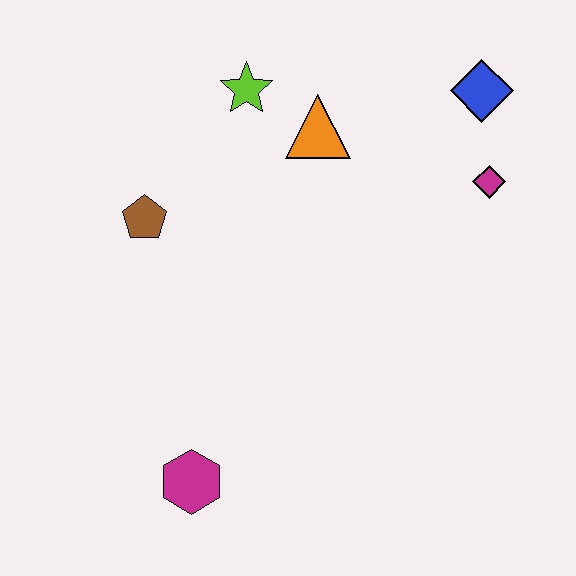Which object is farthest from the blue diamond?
The magenta hexagon is farthest from the blue diamond.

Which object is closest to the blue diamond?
The magenta diamond is closest to the blue diamond.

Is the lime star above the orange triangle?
Yes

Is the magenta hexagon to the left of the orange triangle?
Yes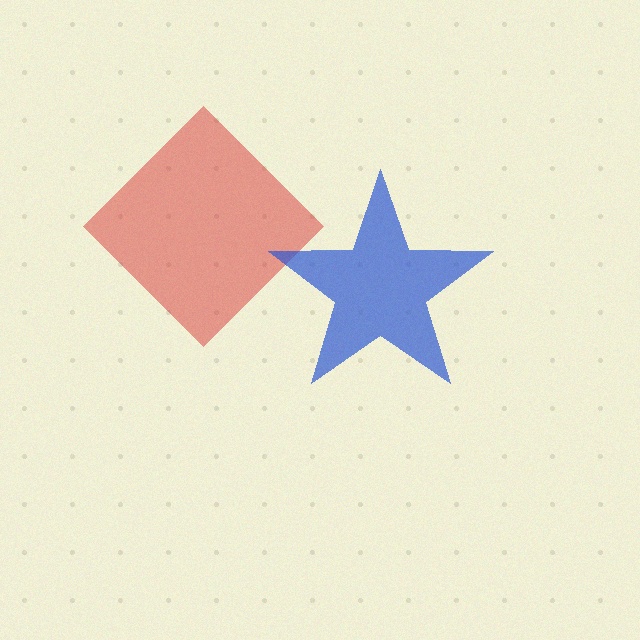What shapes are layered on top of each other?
The layered shapes are: a red diamond, a blue star.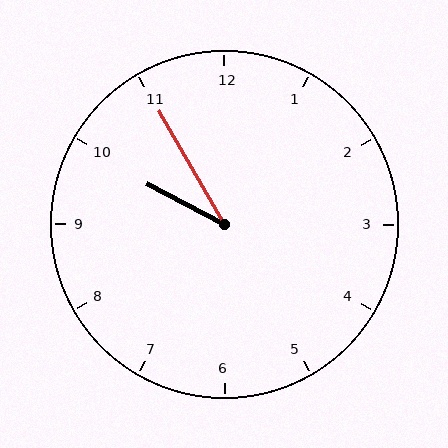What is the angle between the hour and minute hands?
Approximately 32 degrees.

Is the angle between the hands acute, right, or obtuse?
It is acute.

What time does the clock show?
9:55.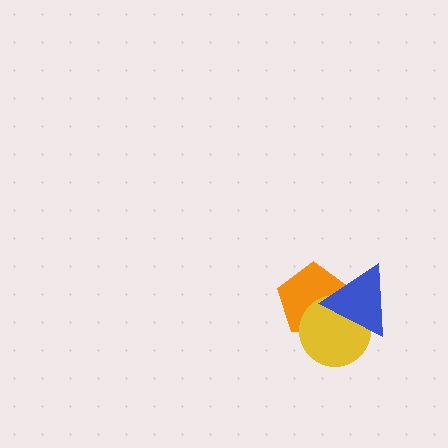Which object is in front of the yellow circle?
The blue triangle is in front of the yellow circle.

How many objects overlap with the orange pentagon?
2 objects overlap with the orange pentagon.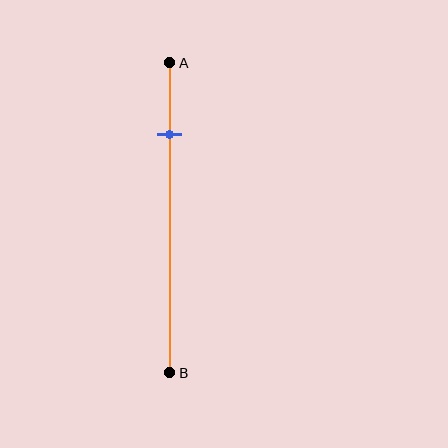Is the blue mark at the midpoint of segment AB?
No, the mark is at about 25% from A, not at the 50% midpoint.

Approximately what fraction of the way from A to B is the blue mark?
The blue mark is approximately 25% of the way from A to B.